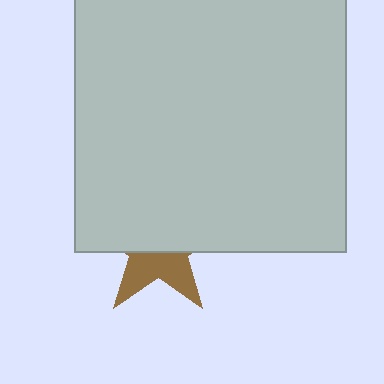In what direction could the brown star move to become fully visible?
The brown star could move down. That would shift it out from behind the light gray rectangle entirely.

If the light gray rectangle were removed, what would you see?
You would see the complete brown star.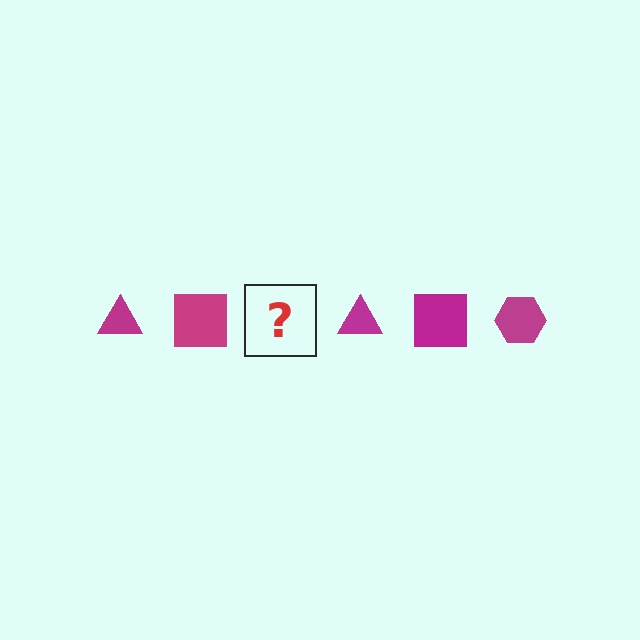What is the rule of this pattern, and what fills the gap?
The rule is that the pattern cycles through triangle, square, hexagon shapes in magenta. The gap should be filled with a magenta hexagon.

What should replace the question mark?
The question mark should be replaced with a magenta hexagon.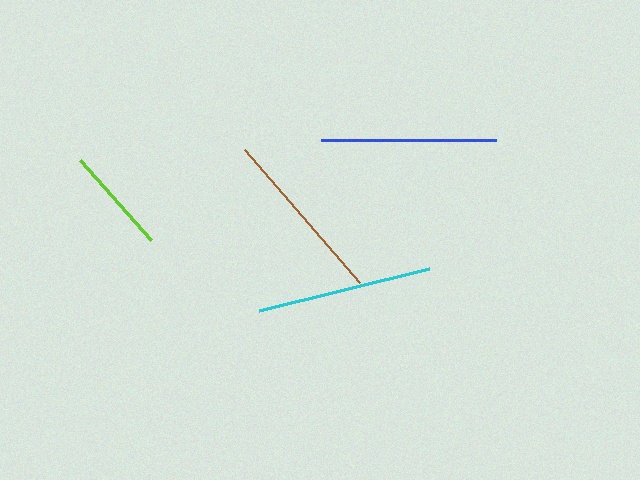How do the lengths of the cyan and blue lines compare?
The cyan and blue lines are approximately the same length.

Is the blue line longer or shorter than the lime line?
The blue line is longer than the lime line.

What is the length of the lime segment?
The lime segment is approximately 107 pixels long.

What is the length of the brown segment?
The brown segment is approximately 176 pixels long.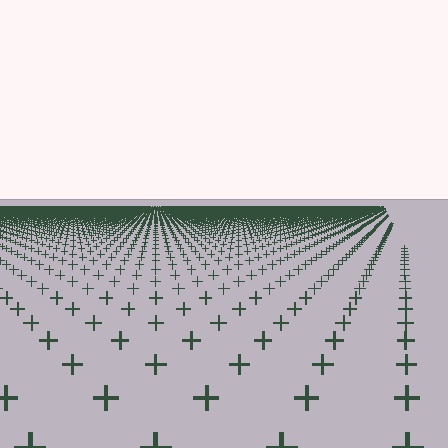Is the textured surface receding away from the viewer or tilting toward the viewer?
The surface is receding away from the viewer. Texture elements get smaller and denser toward the top.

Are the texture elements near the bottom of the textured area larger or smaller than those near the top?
Larger. Near the bottom, elements are closer to the viewer and appear at a bigger on-screen size.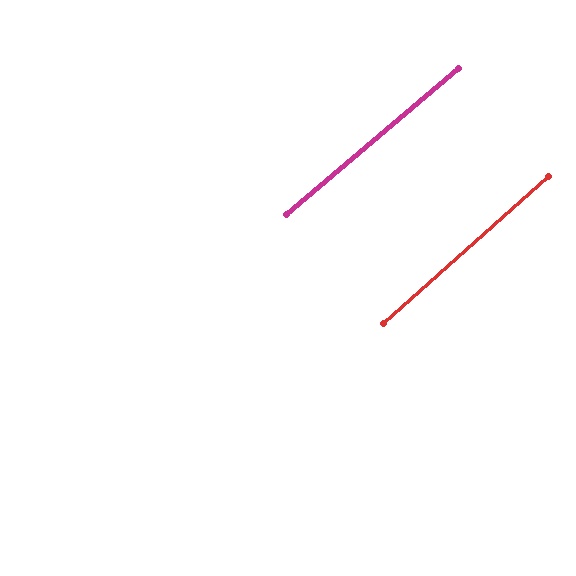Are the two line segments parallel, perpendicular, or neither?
Parallel — their directions differ by only 1.4°.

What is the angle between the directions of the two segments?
Approximately 1 degree.